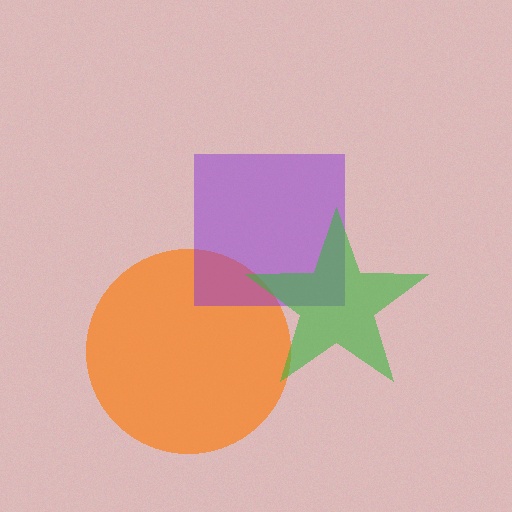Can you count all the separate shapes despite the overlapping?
Yes, there are 3 separate shapes.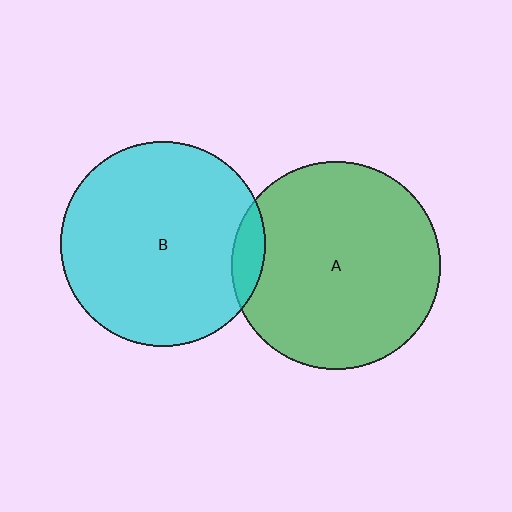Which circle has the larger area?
Circle A (green).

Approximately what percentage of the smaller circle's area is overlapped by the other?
Approximately 5%.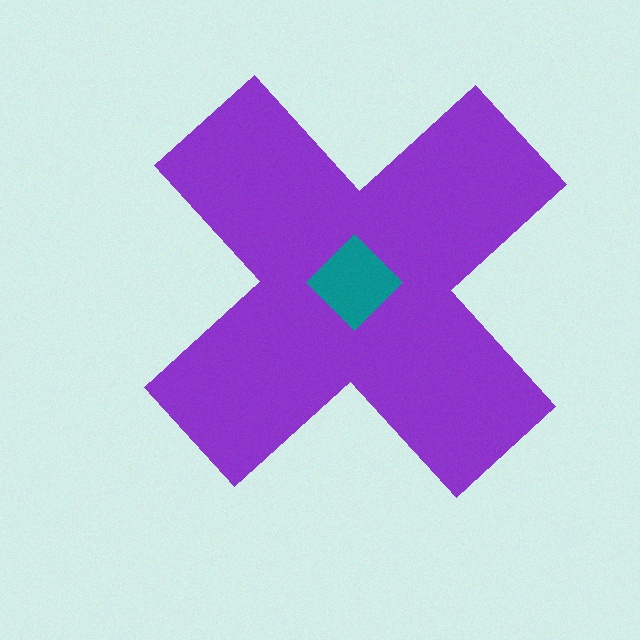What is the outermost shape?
The purple cross.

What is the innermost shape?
The teal diamond.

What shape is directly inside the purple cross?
The teal diamond.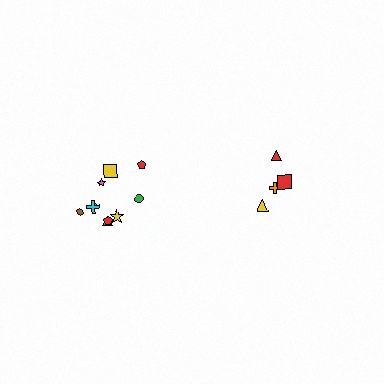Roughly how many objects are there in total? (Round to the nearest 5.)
Roughly 15 objects in total.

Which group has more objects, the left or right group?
The left group.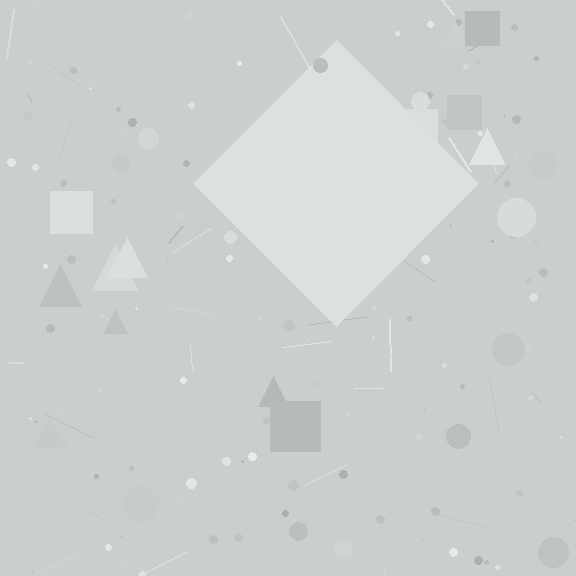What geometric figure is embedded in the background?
A diamond is embedded in the background.